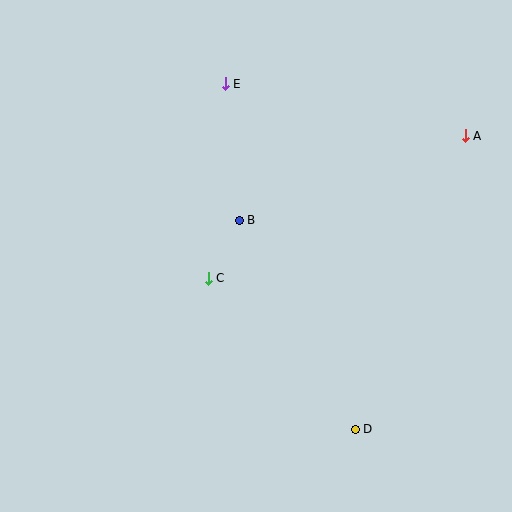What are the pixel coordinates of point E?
Point E is at (225, 84).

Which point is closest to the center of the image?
Point B at (239, 220) is closest to the center.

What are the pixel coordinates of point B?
Point B is at (239, 220).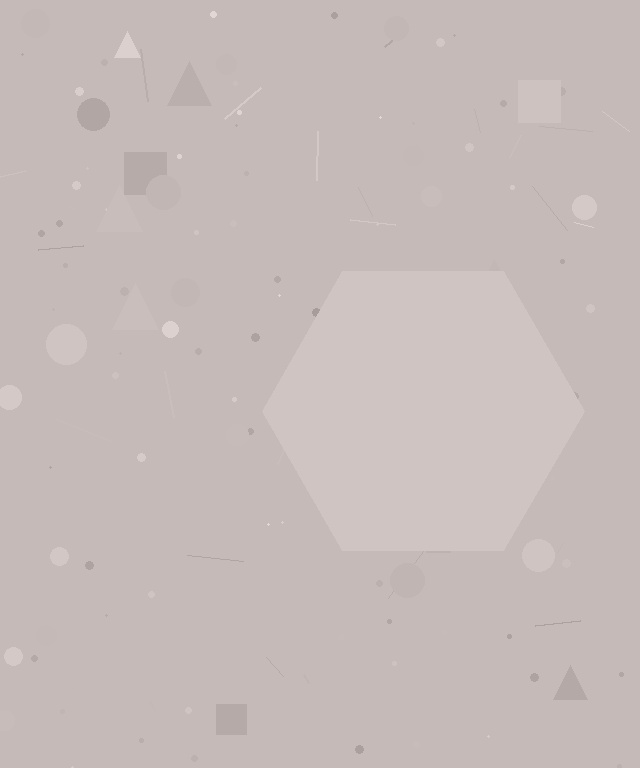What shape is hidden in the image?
A hexagon is hidden in the image.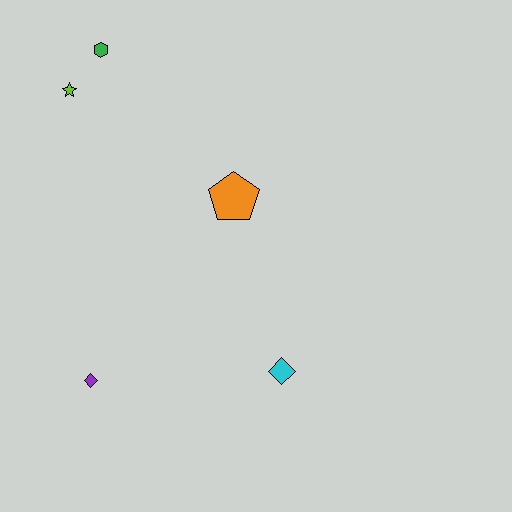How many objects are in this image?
There are 5 objects.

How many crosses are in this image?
There are no crosses.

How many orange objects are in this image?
There is 1 orange object.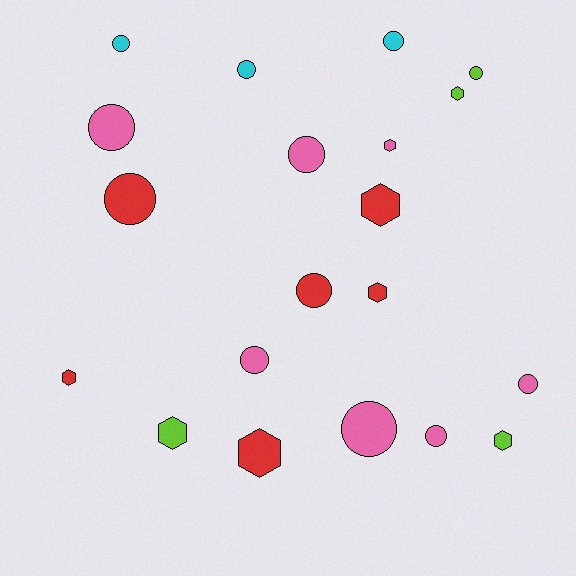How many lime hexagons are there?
There are 3 lime hexagons.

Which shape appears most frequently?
Circle, with 12 objects.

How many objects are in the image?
There are 20 objects.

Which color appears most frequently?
Pink, with 7 objects.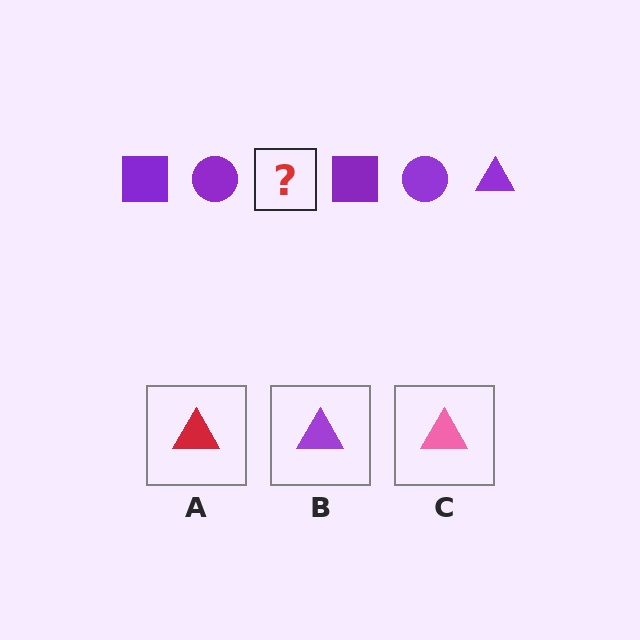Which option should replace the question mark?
Option B.